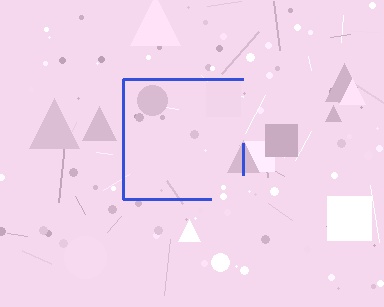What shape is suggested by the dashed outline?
The dashed outline suggests a square.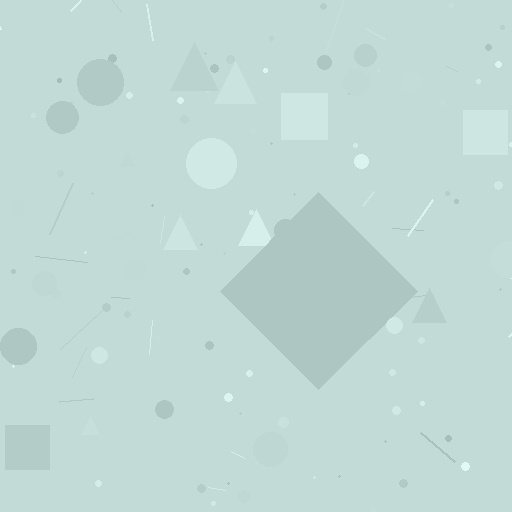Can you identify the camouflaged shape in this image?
The camouflaged shape is a diamond.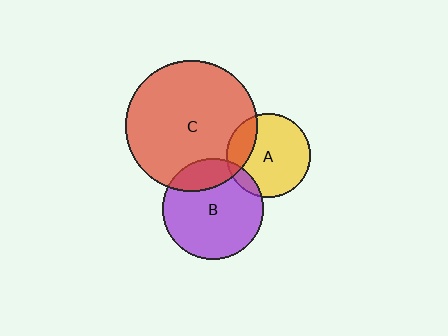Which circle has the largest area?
Circle C (red).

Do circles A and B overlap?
Yes.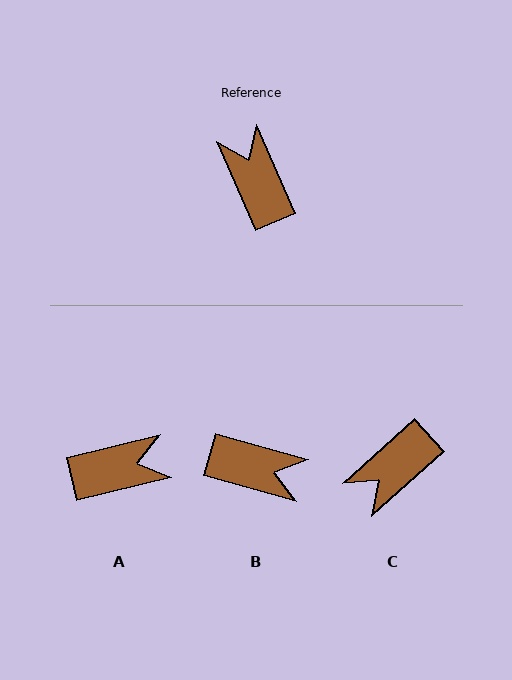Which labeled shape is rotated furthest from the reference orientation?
B, about 129 degrees away.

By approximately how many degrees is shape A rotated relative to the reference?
Approximately 100 degrees clockwise.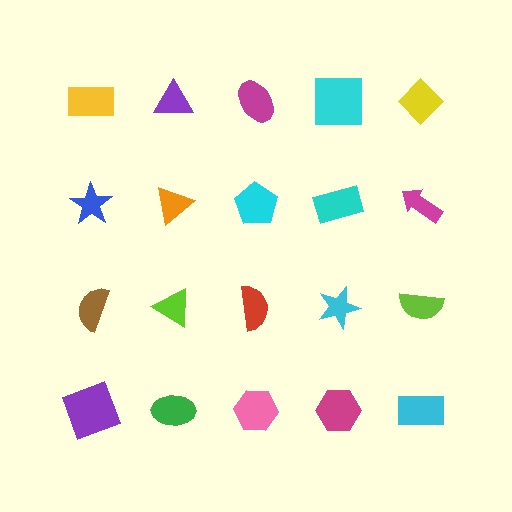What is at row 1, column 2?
A purple triangle.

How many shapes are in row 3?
5 shapes.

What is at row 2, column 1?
A blue star.